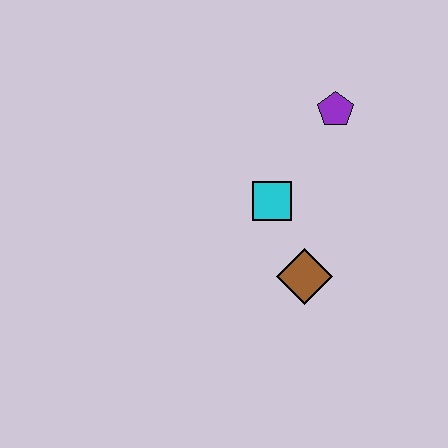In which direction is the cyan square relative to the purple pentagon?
The cyan square is below the purple pentagon.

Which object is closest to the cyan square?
The brown diamond is closest to the cyan square.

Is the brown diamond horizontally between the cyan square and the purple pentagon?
Yes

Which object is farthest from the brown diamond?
The purple pentagon is farthest from the brown diamond.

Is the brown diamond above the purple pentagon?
No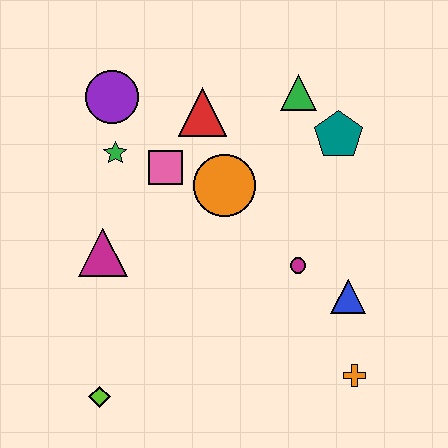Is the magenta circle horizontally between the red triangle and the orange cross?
Yes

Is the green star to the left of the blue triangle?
Yes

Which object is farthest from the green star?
The orange cross is farthest from the green star.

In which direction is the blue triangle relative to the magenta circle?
The blue triangle is to the right of the magenta circle.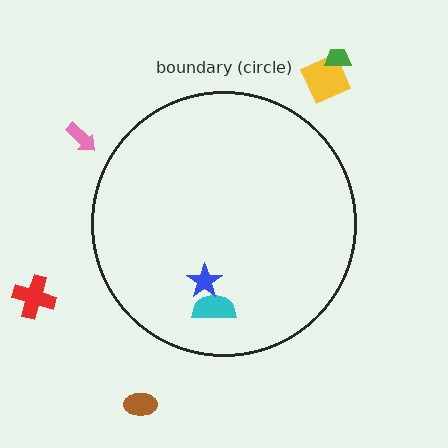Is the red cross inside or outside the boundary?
Outside.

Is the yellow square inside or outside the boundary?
Outside.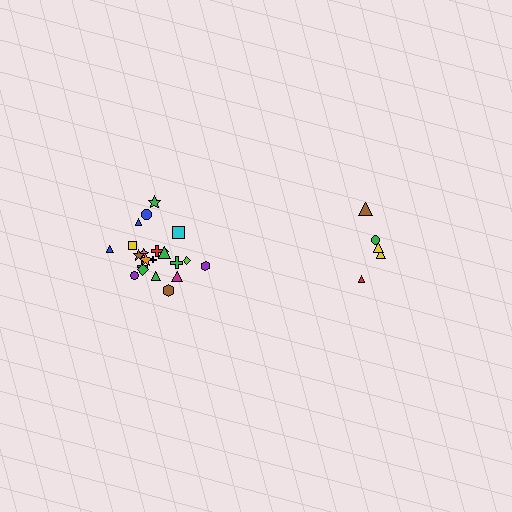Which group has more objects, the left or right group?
The left group.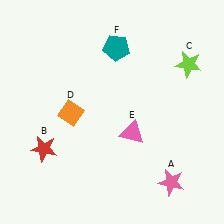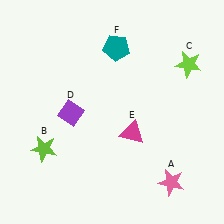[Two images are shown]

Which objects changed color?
B changed from red to lime. D changed from orange to purple. E changed from pink to magenta.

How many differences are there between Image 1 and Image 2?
There are 3 differences between the two images.